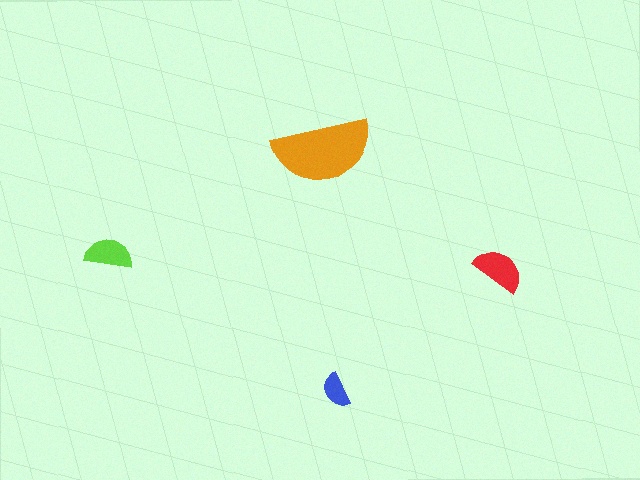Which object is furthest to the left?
The lime semicircle is leftmost.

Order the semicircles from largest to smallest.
the orange one, the red one, the lime one, the blue one.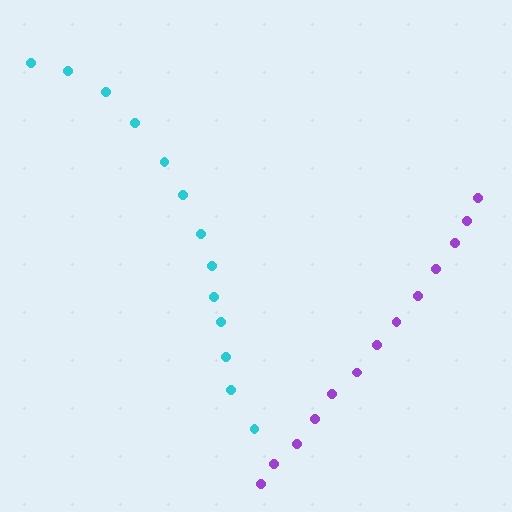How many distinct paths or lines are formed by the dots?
There are 2 distinct paths.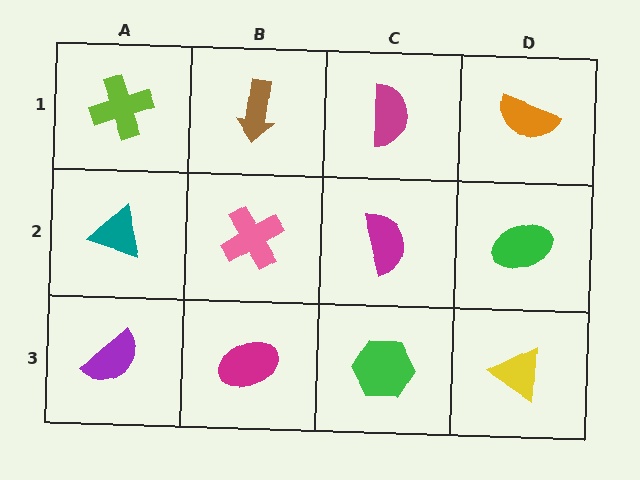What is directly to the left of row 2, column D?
A magenta semicircle.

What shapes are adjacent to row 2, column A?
A lime cross (row 1, column A), a purple semicircle (row 3, column A), a pink cross (row 2, column B).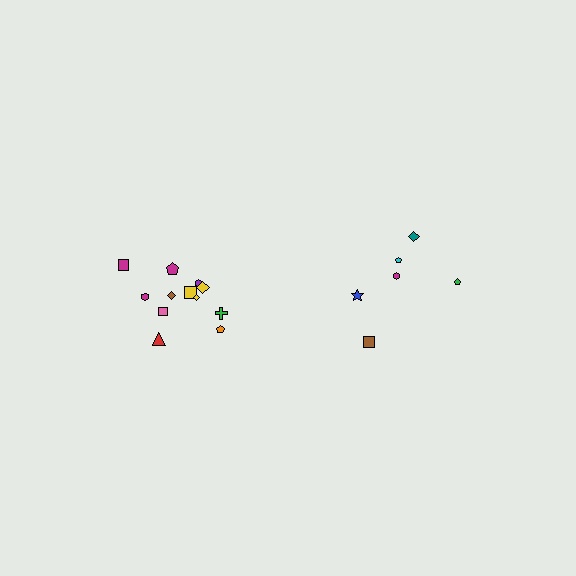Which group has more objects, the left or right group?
The left group.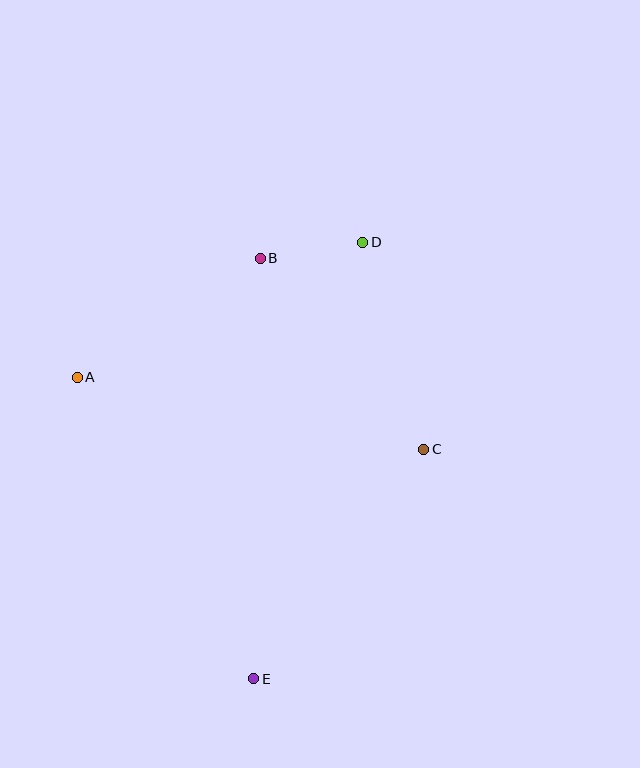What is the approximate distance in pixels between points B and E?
The distance between B and E is approximately 421 pixels.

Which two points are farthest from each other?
Points D and E are farthest from each other.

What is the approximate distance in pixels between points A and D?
The distance between A and D is approximately 316 pixels.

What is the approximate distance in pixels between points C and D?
The distance between C and D is approximately 216 pixels.